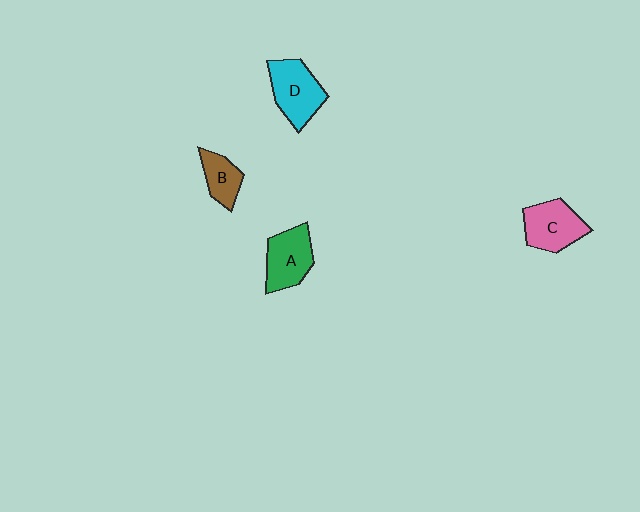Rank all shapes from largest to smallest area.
From largest to smallest: D (cyan), C (pink), A (green), B (brown).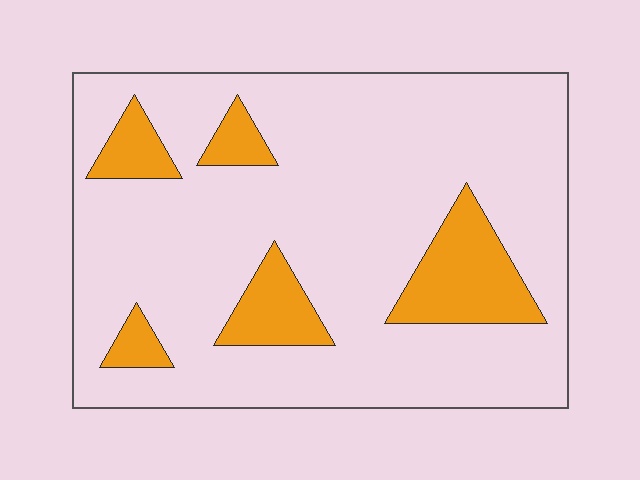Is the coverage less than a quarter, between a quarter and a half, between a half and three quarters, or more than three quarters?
Less than a quarter.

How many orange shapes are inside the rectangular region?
5.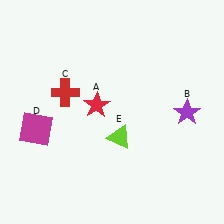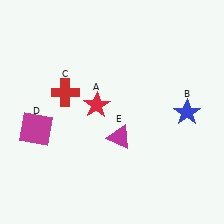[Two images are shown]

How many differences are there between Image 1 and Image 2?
There are 2 differences between the two images.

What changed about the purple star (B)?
In Image 1, B is purple. In Image 2, it changed to blue.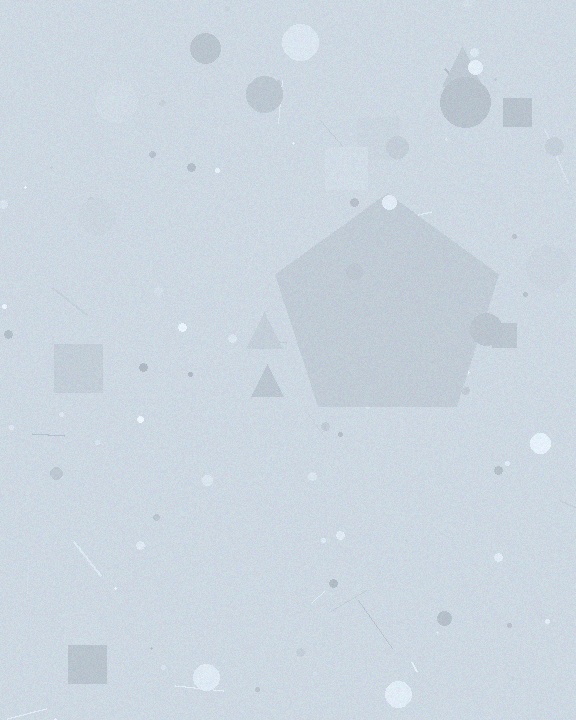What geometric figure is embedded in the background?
A pentagon is embedded in the background.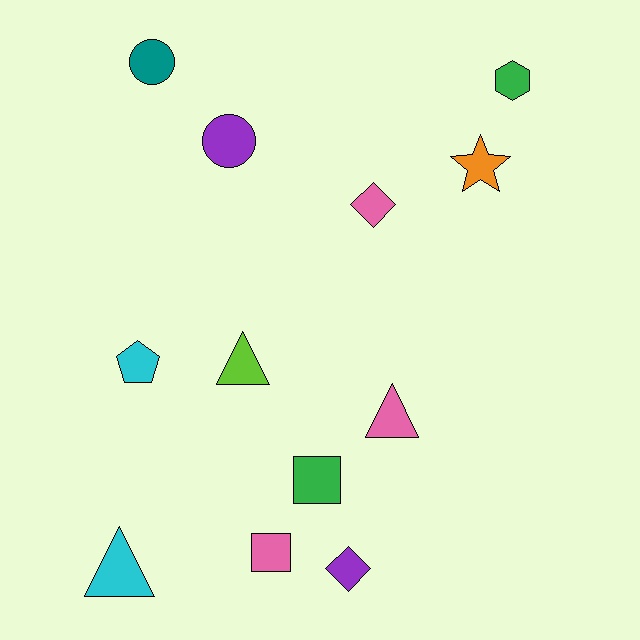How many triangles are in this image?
There are 3 triangles.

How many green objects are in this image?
There are 2 green objects.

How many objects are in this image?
There are 12 objects.